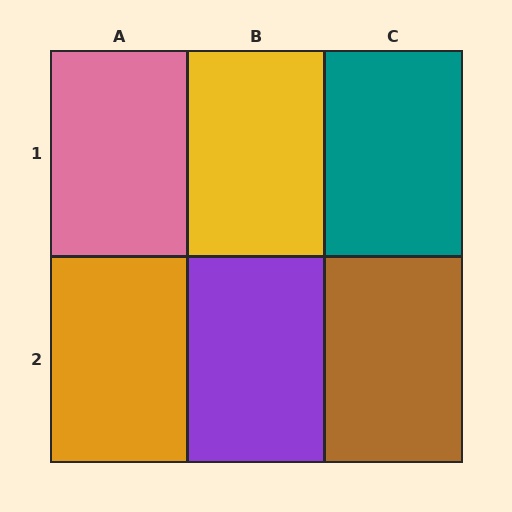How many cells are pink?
1 cell is pink.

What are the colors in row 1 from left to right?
Pink, yellow, teal.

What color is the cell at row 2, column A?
Orange.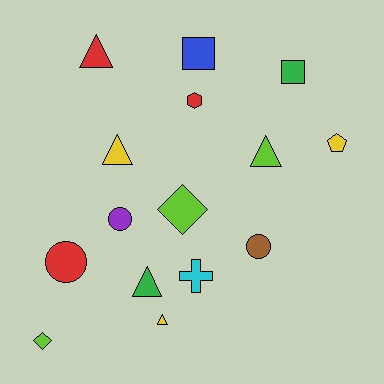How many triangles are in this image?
There are 5 triangles.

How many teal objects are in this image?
There are no teal objects.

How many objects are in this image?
There are 15 objects.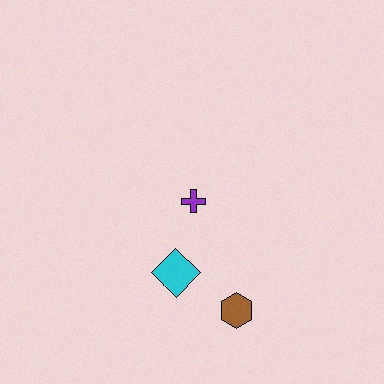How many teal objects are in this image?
There are no teal objects.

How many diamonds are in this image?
There is 1 diamond.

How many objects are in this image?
There are 3 objects.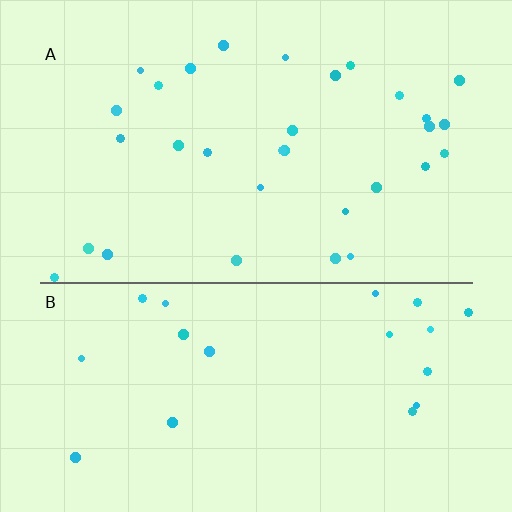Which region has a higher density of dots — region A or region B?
A (the top).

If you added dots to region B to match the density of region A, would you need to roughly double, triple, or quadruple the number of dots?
Approximately double.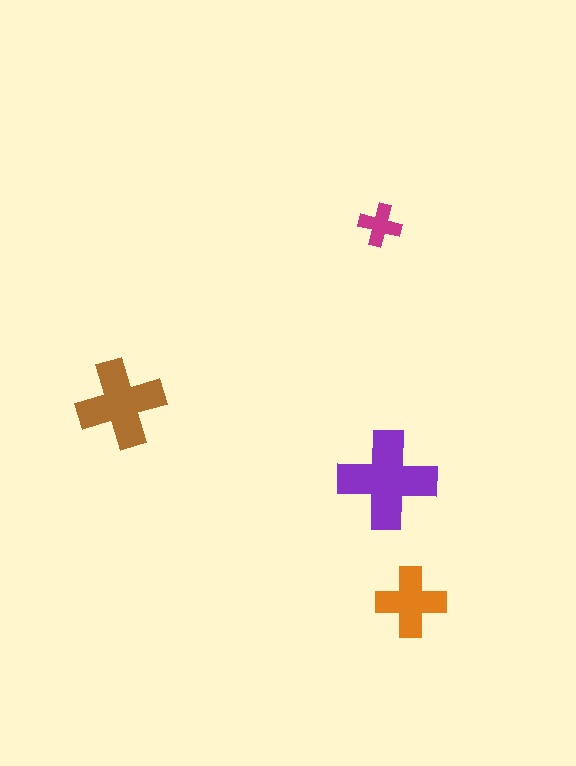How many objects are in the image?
There are 4 objects in the image.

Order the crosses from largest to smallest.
the purple one, the brown one, the orange one, the magenta one.